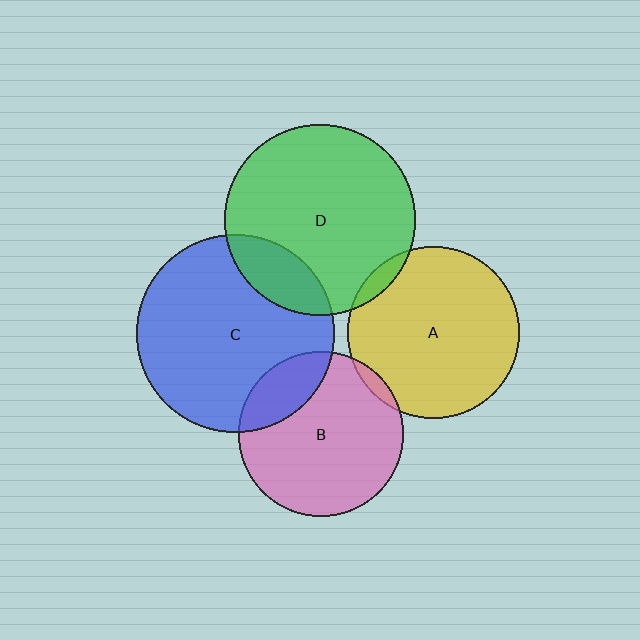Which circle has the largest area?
Circle C (blue).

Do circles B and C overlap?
Yes.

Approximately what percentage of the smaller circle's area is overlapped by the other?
Approximately 20%.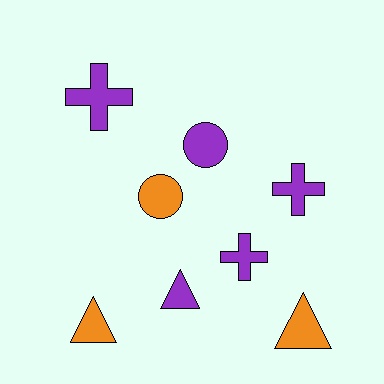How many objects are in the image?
There are 8 objects.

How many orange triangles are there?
There are 2 orange triangles.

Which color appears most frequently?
Purple, with 5 objects.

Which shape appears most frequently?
Cross, with 3 objects.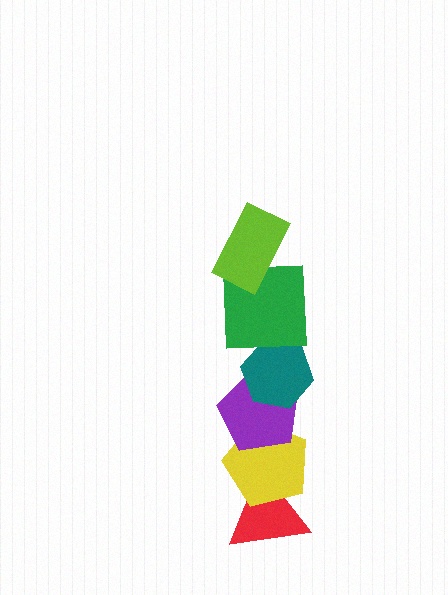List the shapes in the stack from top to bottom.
From top to bottom: the lime rectangle, the green square, the teal hexagon, the purple pentagon, the yellow pentagon, the red triangle.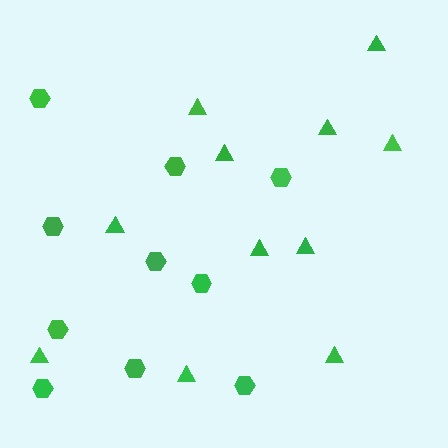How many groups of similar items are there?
There are 2 groups: one group of hexagons (10) and one group of triangles (11).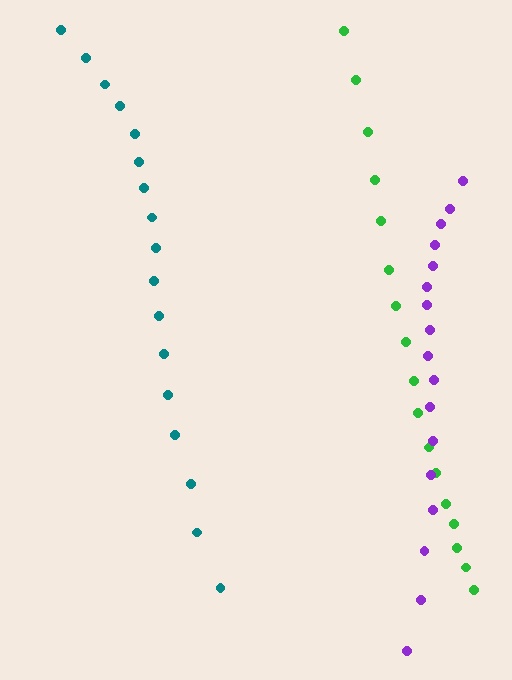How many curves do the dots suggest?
There are 3 distinct paths.